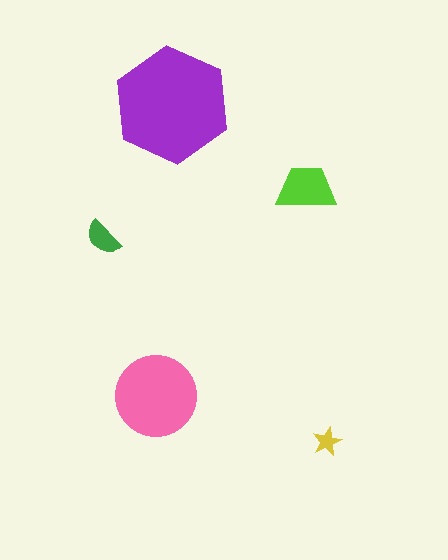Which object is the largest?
The purple hexagon.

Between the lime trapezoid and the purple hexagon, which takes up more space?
The purple hexagon.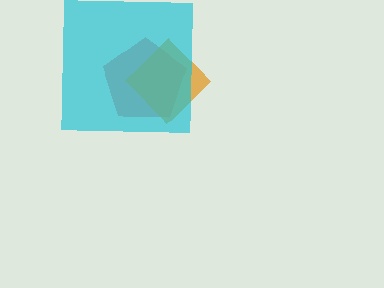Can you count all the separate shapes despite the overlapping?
Yes, there are 3 separate shapes.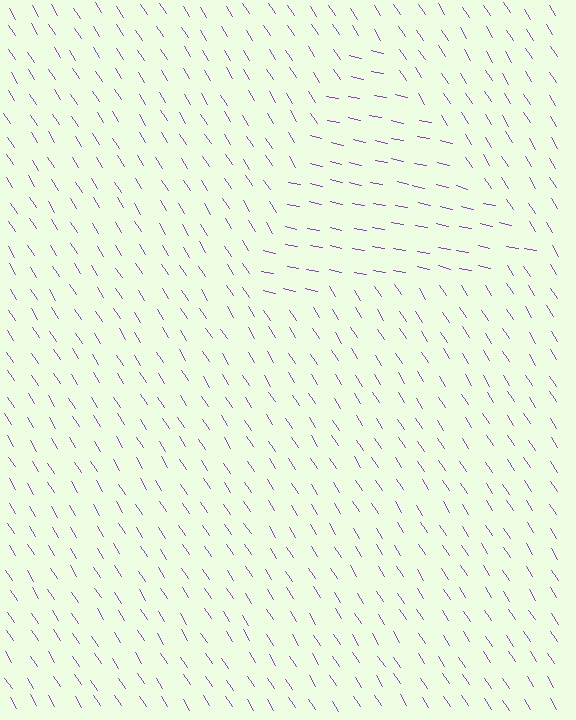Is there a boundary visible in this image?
Yes, there is a texture boundary formed by a change in line orientation.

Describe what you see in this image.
The image is filled with small purple line segments. A triangle region in the image has lines oriented differently from the surrounding lines, creating a visible texture boundary.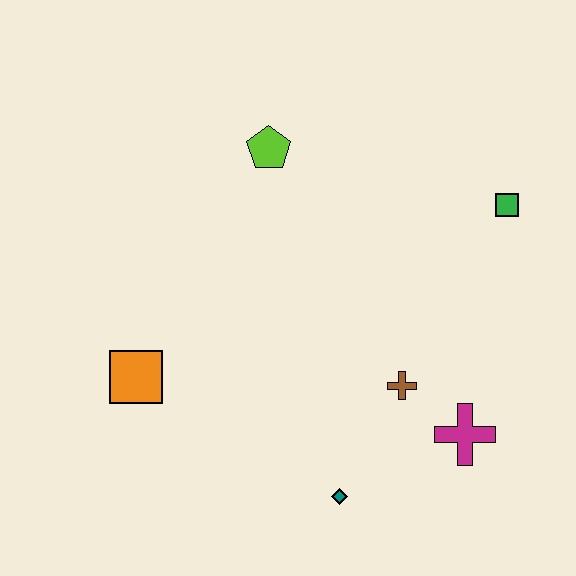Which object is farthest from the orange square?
The green square is farthest from the orange square.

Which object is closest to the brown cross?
The magenta cross is closest to the brown cross.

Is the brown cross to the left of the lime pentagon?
No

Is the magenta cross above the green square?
No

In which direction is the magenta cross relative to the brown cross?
The magenta cross is to the right of the brown cross.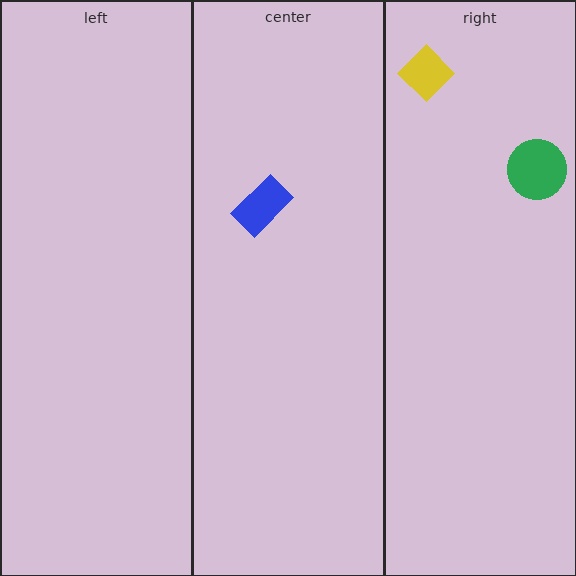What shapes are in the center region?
The blue rectangle.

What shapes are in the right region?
The yellow diamond, the green circle.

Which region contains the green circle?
The right region.